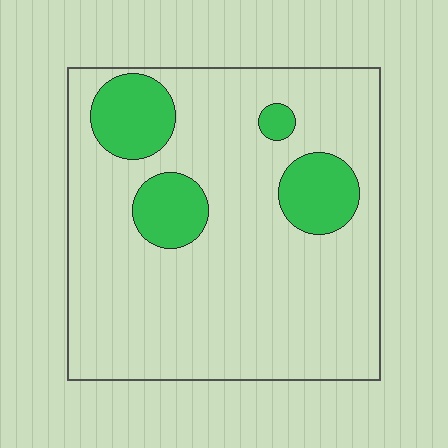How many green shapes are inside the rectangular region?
4.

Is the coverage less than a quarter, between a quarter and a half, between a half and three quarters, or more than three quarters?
Less than a quarter.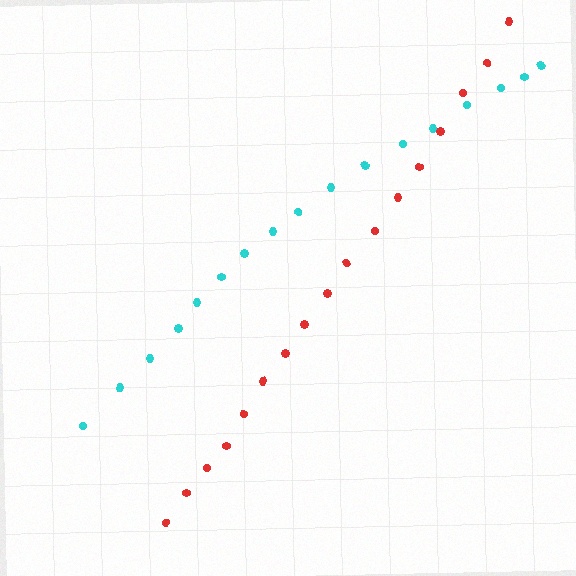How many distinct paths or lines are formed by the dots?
There are 2 distinct paths.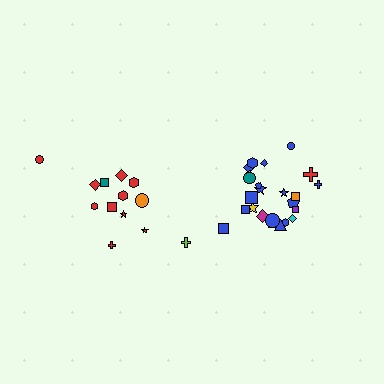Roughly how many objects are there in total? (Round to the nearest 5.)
Roughly 35 objects in total.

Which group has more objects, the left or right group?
The right group.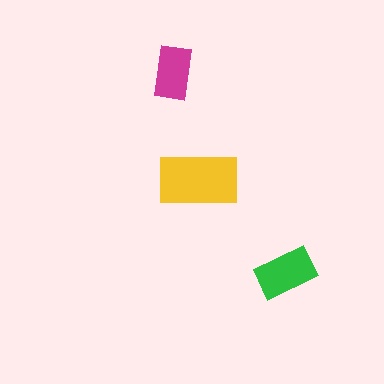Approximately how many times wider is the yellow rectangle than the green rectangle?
About 1.5 times wider.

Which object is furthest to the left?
The magenta rectangle is leftmost.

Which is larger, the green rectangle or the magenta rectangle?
The green one.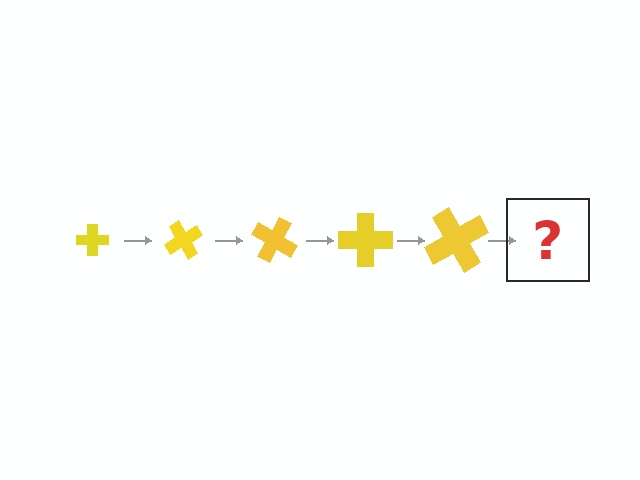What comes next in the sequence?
The next element should be a cross, larger than the previous one and rotated 300 degrees from the start.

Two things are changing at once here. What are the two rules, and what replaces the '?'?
The two rules are that the cross grows larger each step and it rotates 60 degrees each step. The '?' should be a cross, larger than the previous one and rotated 300 degrees from the start.